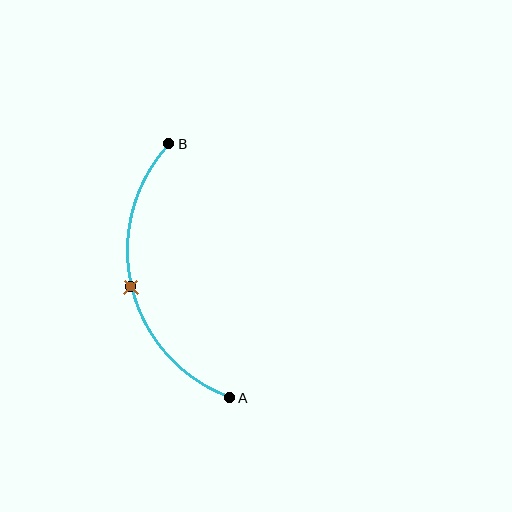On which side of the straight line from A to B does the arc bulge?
The arc bulges to the left of the straight line connecting A and B.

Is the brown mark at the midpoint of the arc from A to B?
Yes. The brown mark lies on the arc at equal arc-length from both A and B — it is the arc midpoint.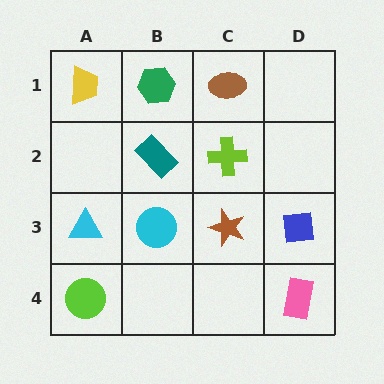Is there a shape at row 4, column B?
No, that cell is empty.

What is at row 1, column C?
A brown ellipse.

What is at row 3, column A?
A cyan triangle.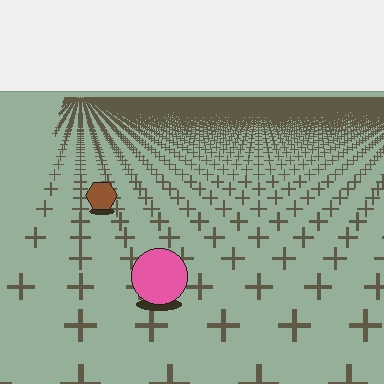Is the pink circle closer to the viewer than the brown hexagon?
Yes. The pink circle is closer — you can tell from the texture gradient: the ground texture is coarser near it.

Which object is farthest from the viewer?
The brown hexagon is farthest from the viewer. It appears smaller and the ground texture around it is denser.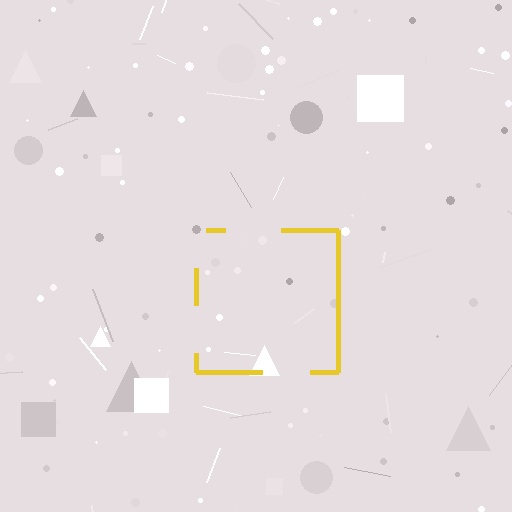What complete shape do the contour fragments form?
The contour fragments form a square.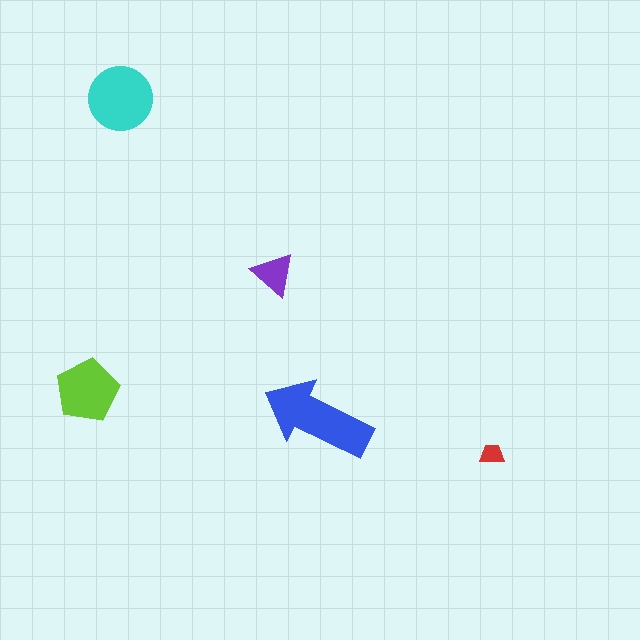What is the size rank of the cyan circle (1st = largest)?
2nd.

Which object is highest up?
The cyan circle is topmost.